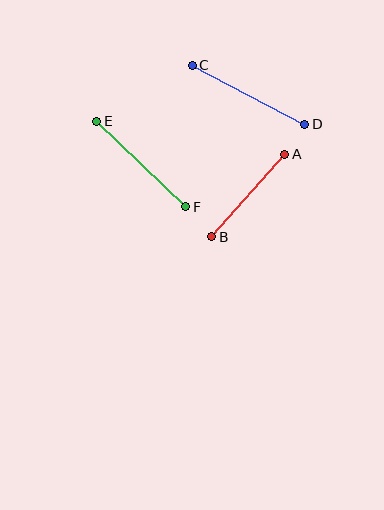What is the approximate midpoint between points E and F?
The midpoint is at approximately (141, 164) pixels.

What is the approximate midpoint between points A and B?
The midpoint is at approximately (248, 195) pixels.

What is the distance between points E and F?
The distance is approximately 123 pixels.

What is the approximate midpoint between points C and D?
The midpoint is at approximately (248, 95) pixels.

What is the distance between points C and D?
The distance is approximately 127 pixels.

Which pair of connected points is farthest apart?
Points C and D are farthest apart.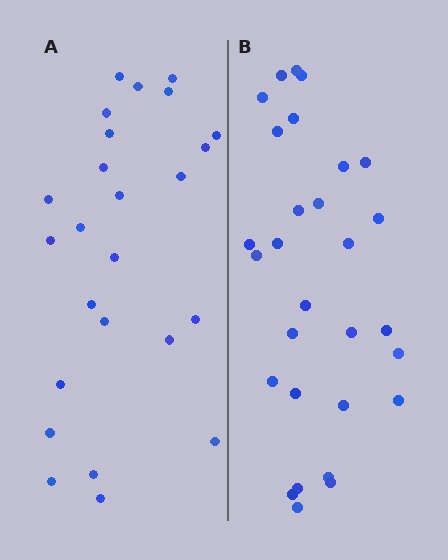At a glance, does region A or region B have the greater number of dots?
Region B (the right region) has more dots.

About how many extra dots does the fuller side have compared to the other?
Region B has about 4 more dots than region A.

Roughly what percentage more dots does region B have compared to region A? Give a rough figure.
About 15% more.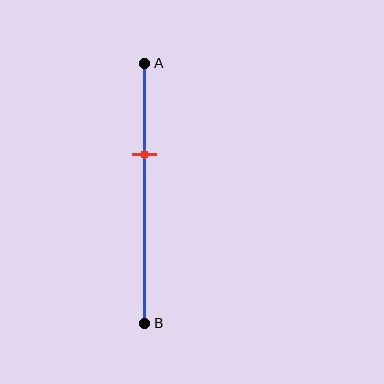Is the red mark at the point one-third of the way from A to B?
Yes, the mark is approximately at the one-third point.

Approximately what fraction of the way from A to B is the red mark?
The red mark is approximately 35% of the way from A to B.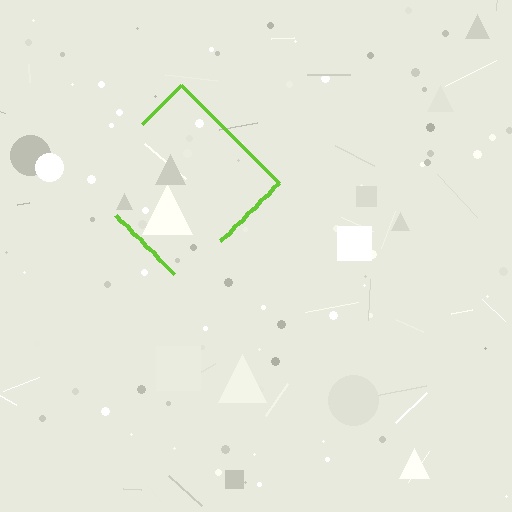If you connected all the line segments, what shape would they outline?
They would outline a diamond.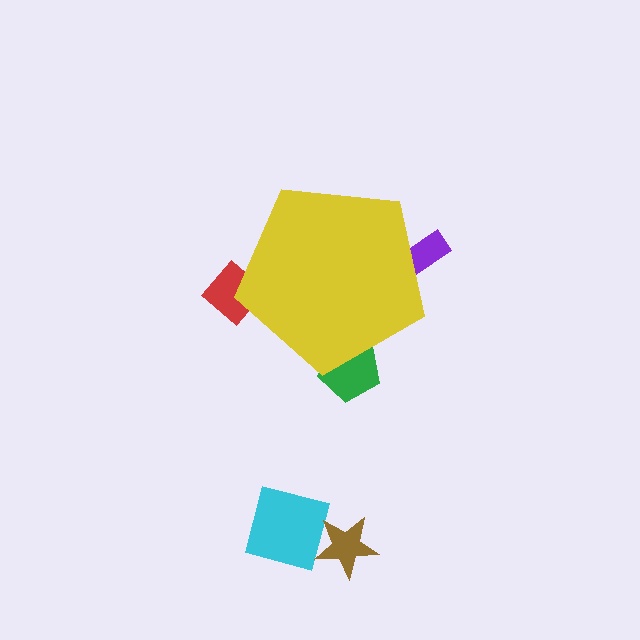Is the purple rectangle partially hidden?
Yes, the purple rectangle is partially hidden behind the yellow pentagon.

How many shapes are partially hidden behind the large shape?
3 shapes are partially hidden.